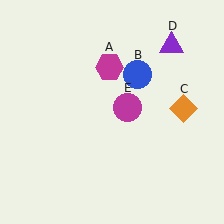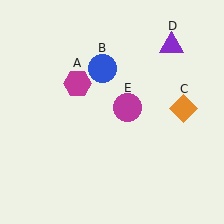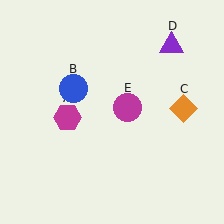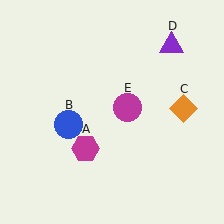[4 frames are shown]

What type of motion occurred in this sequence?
The magenta hexagon (object A), blue circle (object B) rotated counterclockwise around the center of the scene.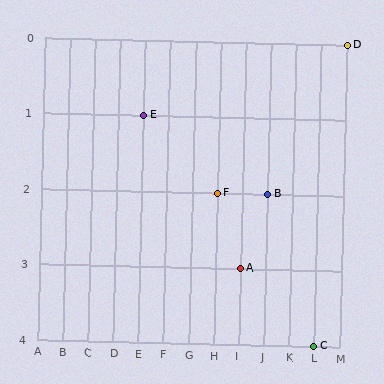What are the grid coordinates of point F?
Point F is at grid coordinates (H, 2).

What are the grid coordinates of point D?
Point D is at grid coordinates (M, 0).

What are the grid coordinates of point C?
Point C is at grid coordinates (L, 4).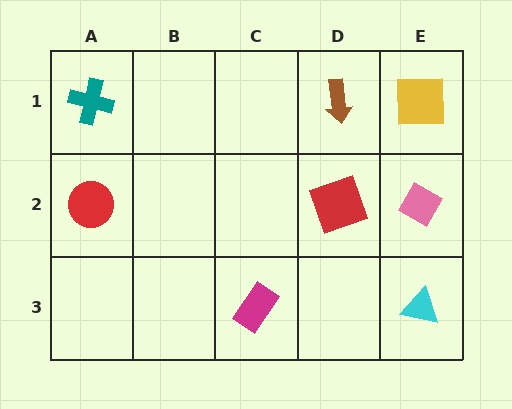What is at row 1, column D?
A brown arrow.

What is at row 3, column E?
A cyan triangle.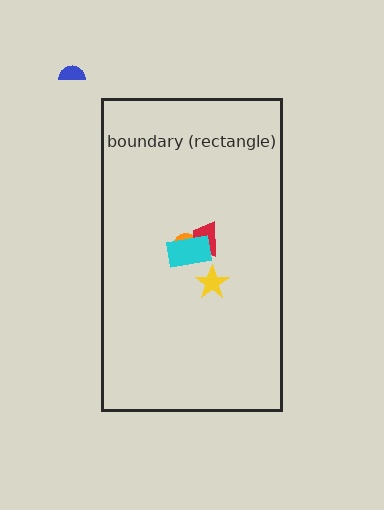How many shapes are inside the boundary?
4 inside, 1 outside.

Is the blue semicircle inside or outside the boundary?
Outside.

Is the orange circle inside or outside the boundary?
Inside.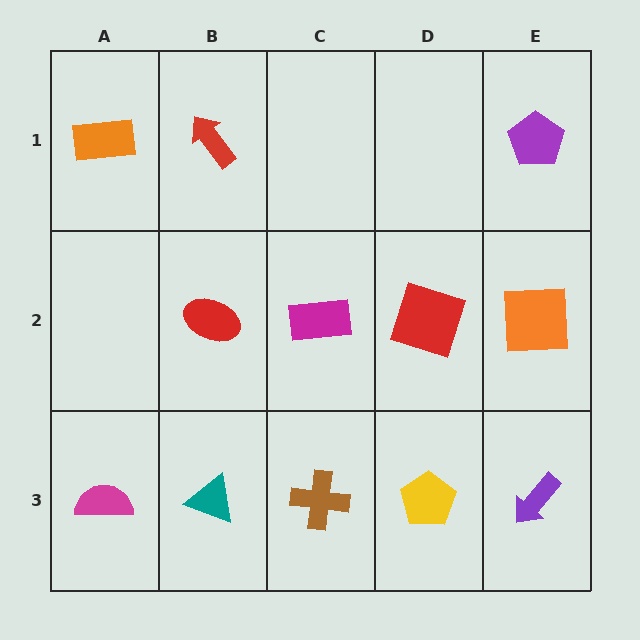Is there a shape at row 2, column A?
No, that cell is empty.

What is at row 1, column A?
An orange rectangle.